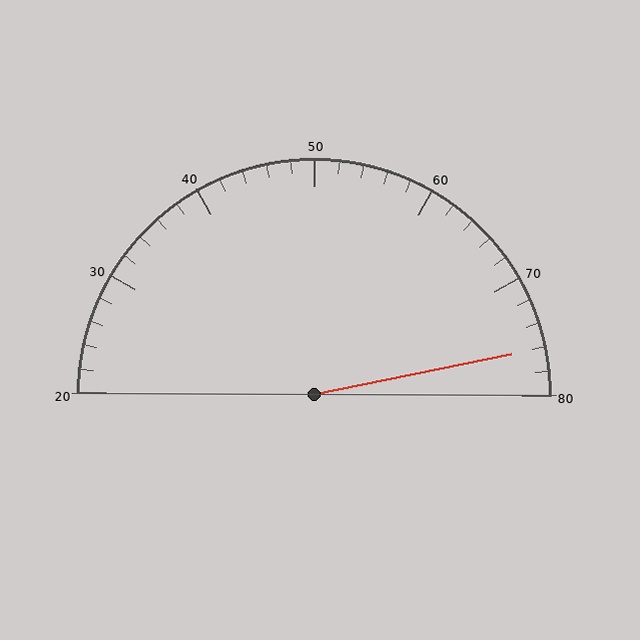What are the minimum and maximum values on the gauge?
The gauge ranges from 20 to 80.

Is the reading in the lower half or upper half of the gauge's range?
The reading is in the upper half of the range (20 to 80).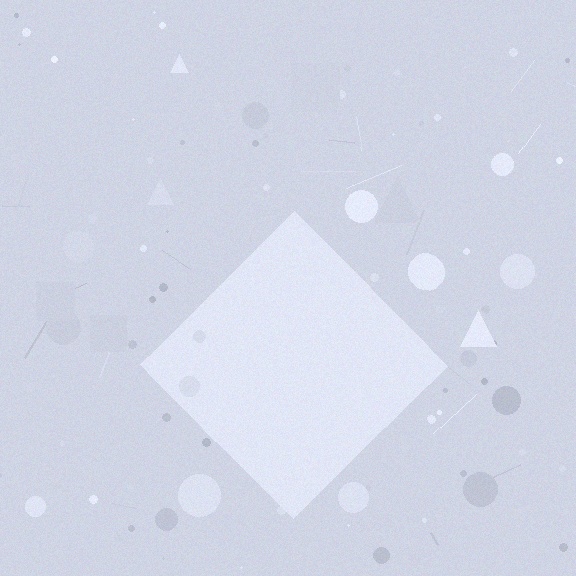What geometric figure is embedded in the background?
A diamond is embedded in the background.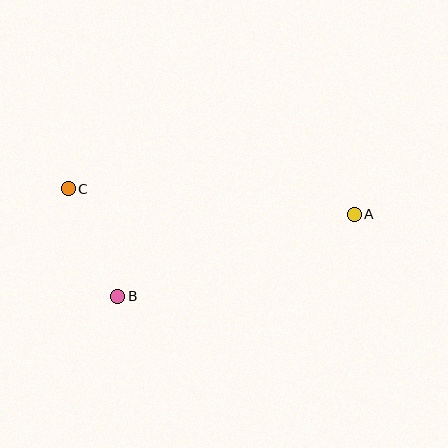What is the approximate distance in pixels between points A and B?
The distance between A and B is approximately 251 pixels.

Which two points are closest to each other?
Points B and C are closest to each other.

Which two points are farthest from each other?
Points A and C are farthest from each other.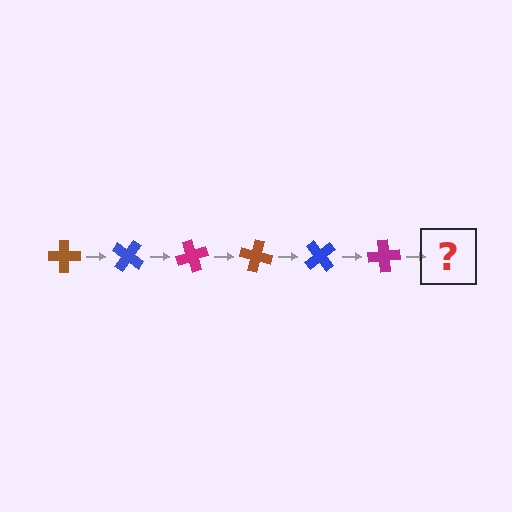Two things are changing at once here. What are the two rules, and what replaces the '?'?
The two rules are that it rotates 35 degrees each step and the color cycles through brown, blue, and magenta. The '?' should be a brown cross, rotated 210 degrees from the start.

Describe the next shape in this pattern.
It should be a brown cross, rotated 210 degrees from the start.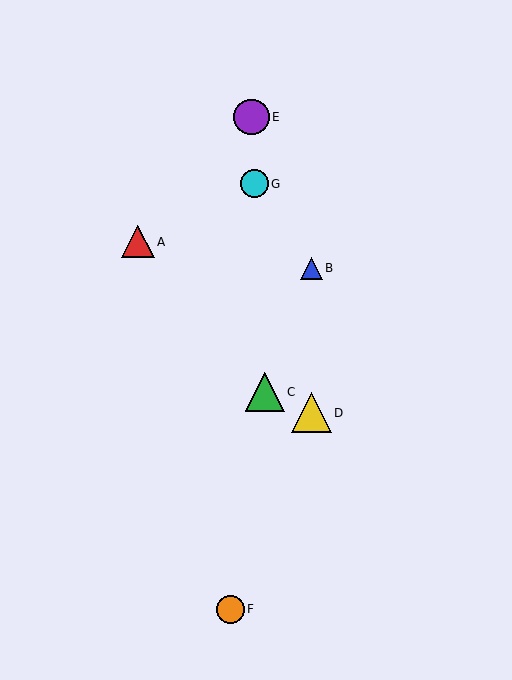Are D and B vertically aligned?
Yes, both are at x≈311.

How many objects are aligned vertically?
2 objects (B, D) are aligned vertically.